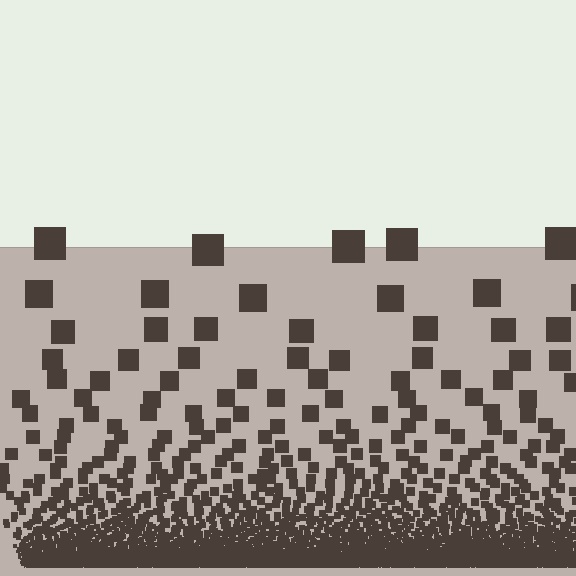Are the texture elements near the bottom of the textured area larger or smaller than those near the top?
Smaller. The gradient is inverted — elements near the bottom are smaller and denser.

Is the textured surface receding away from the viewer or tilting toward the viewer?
The surface appears to tilt toward the viewer. Texture elements get larger and sparser toward the top.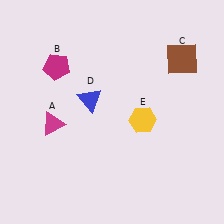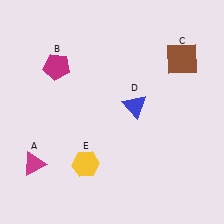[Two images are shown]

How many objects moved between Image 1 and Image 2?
3 objects moved between the two images.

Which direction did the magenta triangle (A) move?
The magenta triangle (A) moved down.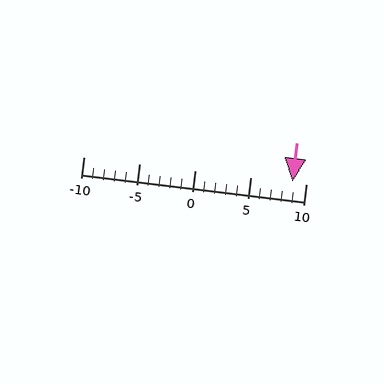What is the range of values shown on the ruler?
The ruler shows values from -10 to 10.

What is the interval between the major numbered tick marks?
The major tick marks are spaced 5 units apart.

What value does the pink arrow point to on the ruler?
The pink arrow points to approximately 9.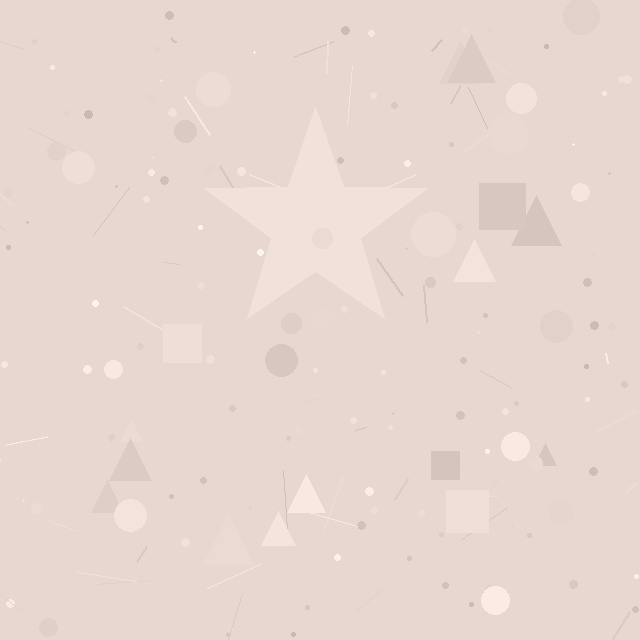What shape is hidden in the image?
A star is hidden in the image.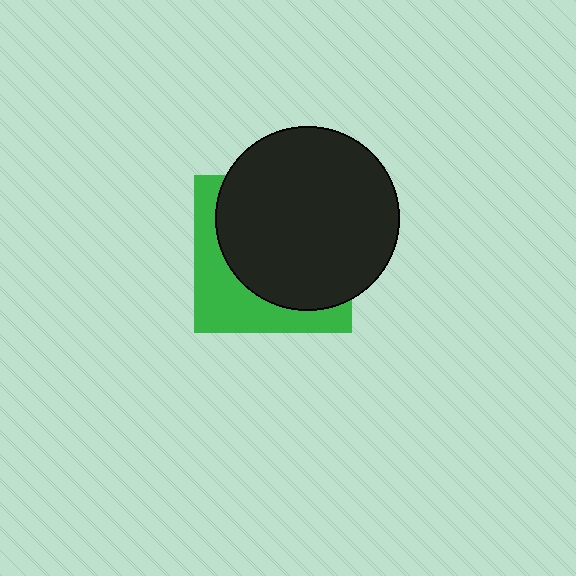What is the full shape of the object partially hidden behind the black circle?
The partially hidden object is a green square.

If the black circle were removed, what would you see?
You would see the complete green square.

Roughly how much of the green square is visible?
A small part of it is visible (roughly 35%).